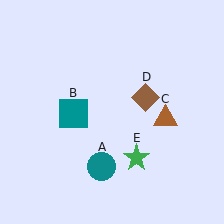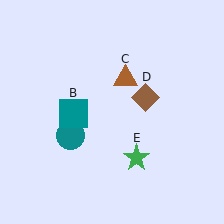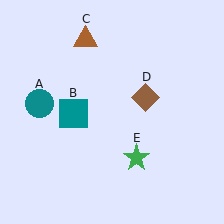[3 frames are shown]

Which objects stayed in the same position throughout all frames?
Teal square (object B) and brown diamond (object D) and green star (object E) remained stationary.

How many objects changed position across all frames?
2 objects changed position: teal circle (object A), brown triangle (object C).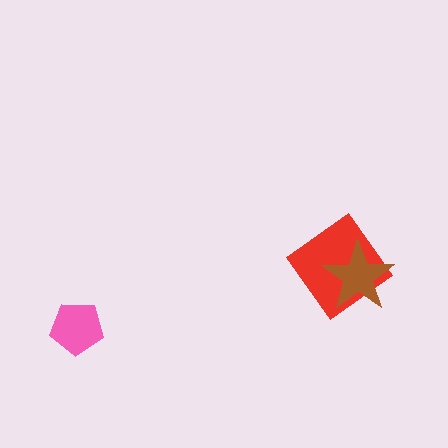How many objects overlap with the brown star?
1 object overlaps with the brown star.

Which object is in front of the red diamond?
The brown star is in front of the red diamond.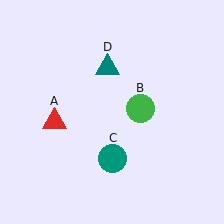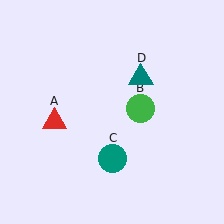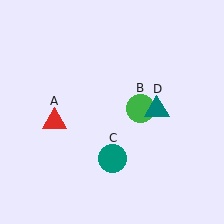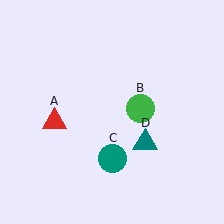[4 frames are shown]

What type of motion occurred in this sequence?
The teal triangle (object D) rotated clockwise around the center of the scene.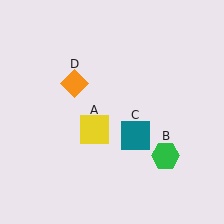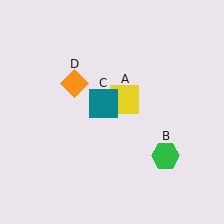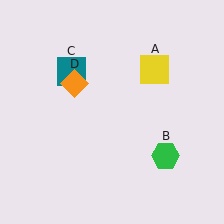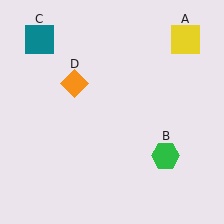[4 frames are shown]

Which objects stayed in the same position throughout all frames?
Green hexagon (object B) and orange diamond (object D) remained stationary.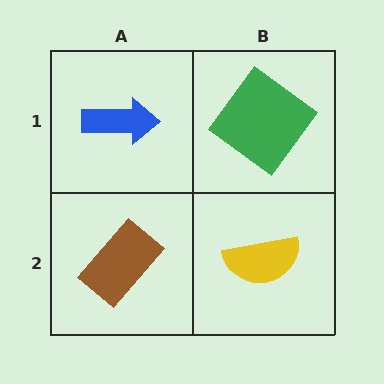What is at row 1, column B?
A green diamond.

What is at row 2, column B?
A yellow semicircle.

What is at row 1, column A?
A blue arrow.